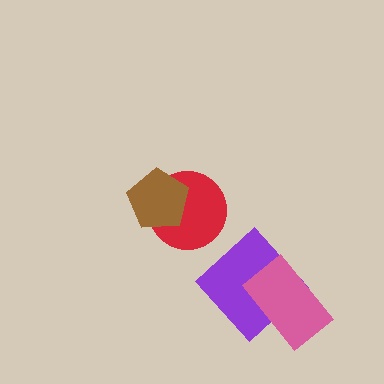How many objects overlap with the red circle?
1 object overlaps with the red circle.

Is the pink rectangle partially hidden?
No, no other shape covers it.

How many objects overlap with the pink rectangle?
1 object overlaps with the pink rectangle.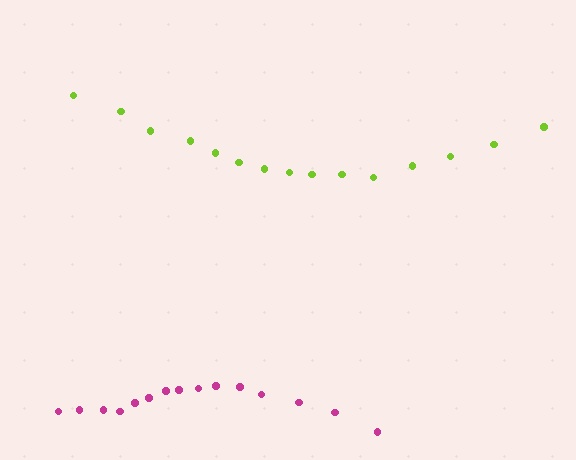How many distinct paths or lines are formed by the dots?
There are 2 distinct paths.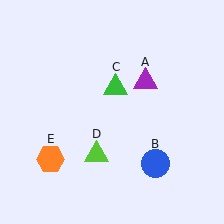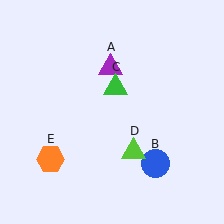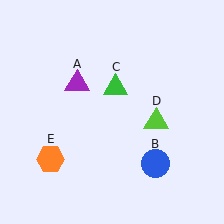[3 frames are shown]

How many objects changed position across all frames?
2 objects changed position: purple triangle (object A), lime triangle (object D).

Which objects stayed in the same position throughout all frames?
Blue circle (object B) and green triangle (object C) and orange hexagon (object E) remained stationary.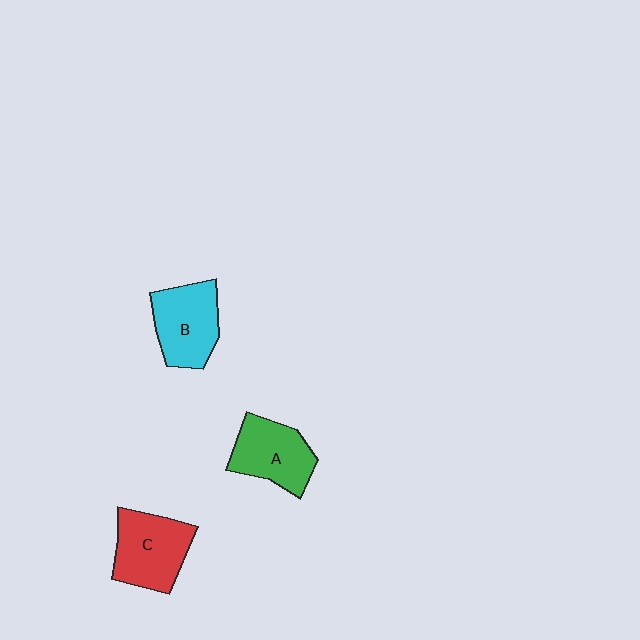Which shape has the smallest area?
Shape A (green).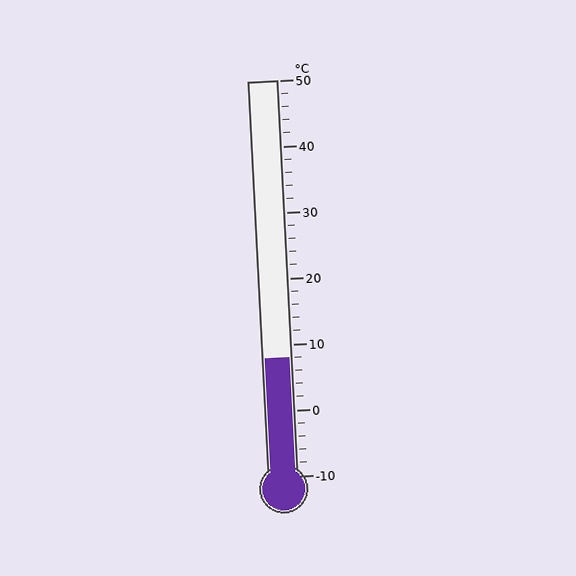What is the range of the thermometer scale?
The thermometer scale ranges from -10°C to 50°C.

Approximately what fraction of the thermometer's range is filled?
The thermometer is filled to approximately 30% of its range.